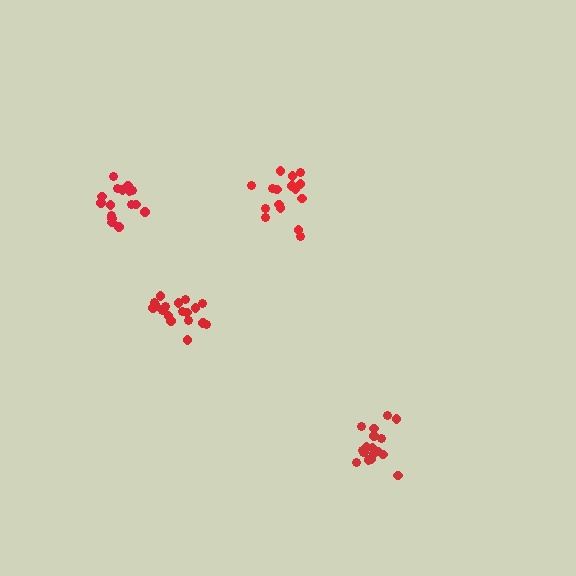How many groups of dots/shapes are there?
There are 4 groups.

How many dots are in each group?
Group 1: 19 dots, Group 2: 19 dots, Group 3: 16 dots, Group 4: 16 dots (70 total).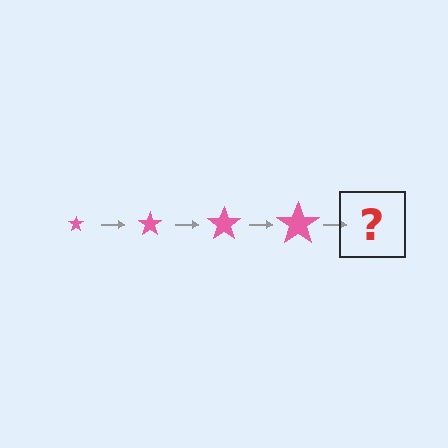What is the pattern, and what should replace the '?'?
The pattern is that the star gets progressively larger each step. The '?' should be a pink star, larger than the previous one.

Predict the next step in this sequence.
The next step is a pink star, larger than the previous one.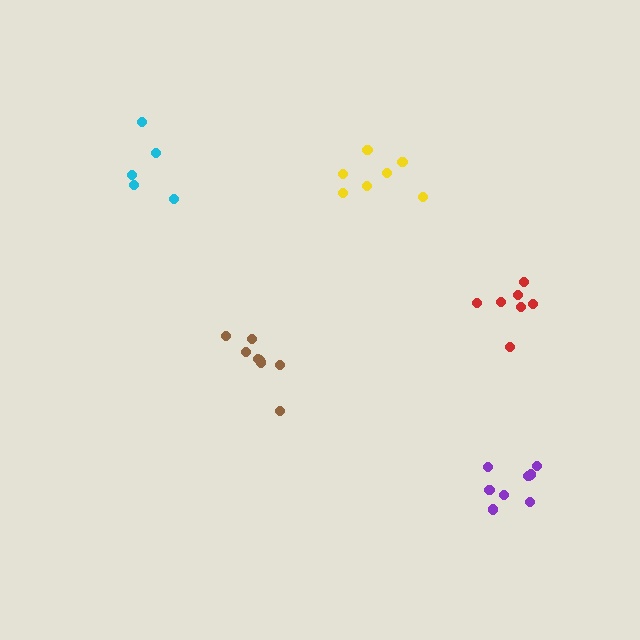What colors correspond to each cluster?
The clusters are colored: yellow, brown, purple, red, cyan.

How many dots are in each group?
Group 1: 7 dots, Group 2: 8 dots, Group 3: 8 dots, Group 4: 7 dots, Group 5: 5 dots (35 total).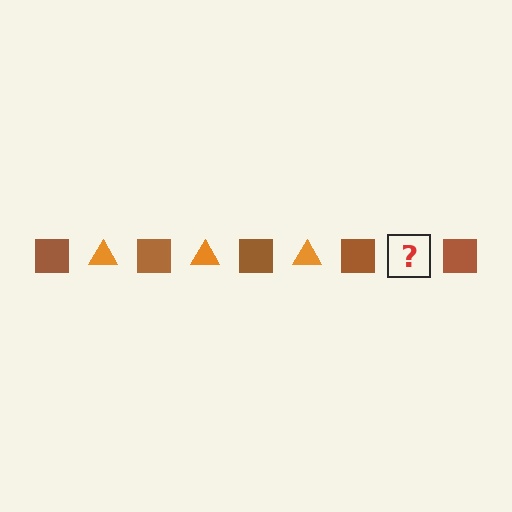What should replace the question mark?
The question mark should be replaced with an orange triangle.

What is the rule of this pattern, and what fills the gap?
The rule is that the pattern alternates between brown square and orange triangle. The gap should be filled with an orange triangle.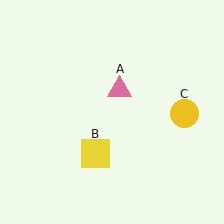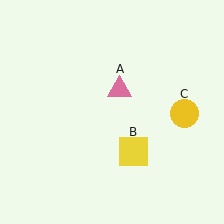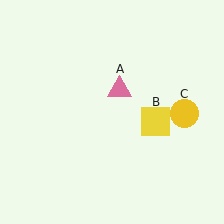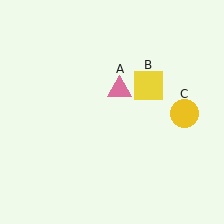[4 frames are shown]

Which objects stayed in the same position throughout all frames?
Pink triangle (object A) and yellow circle (object C) remained stationary.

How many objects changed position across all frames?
1 object changed position: yellow square (object B).